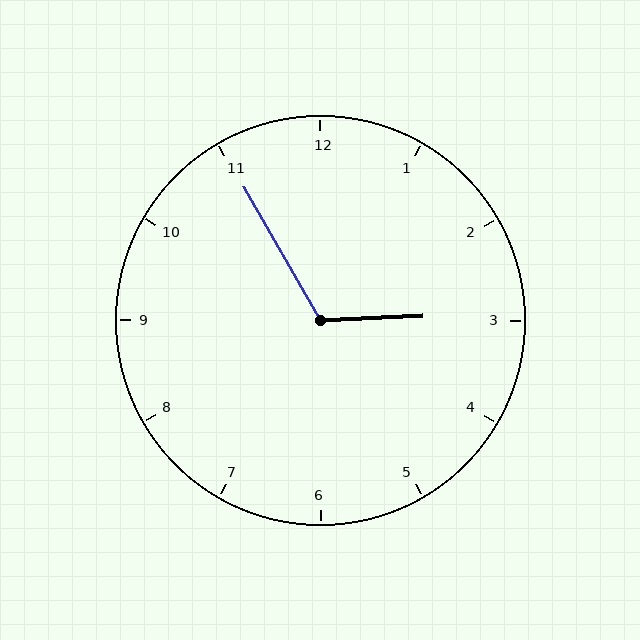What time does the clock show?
2:55.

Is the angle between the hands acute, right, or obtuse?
It is obtuse.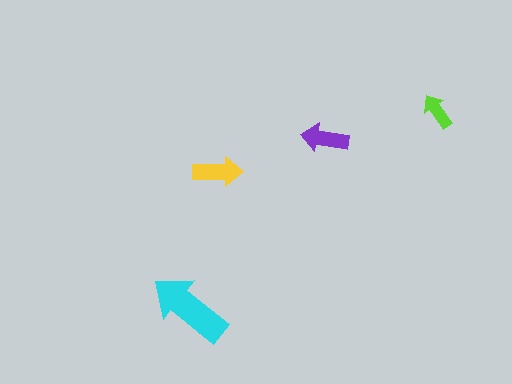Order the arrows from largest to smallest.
the cyan one, the yellow one, the purple one, the lime one.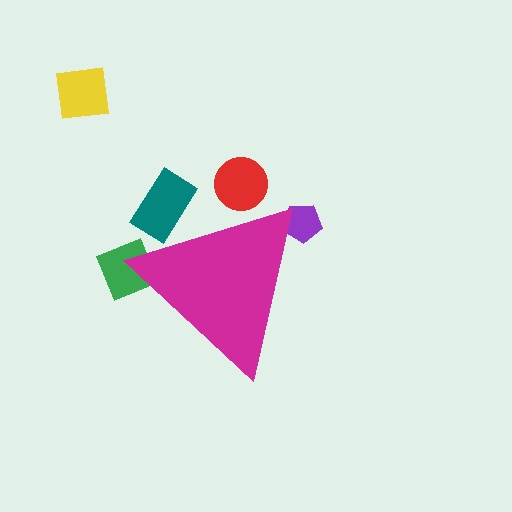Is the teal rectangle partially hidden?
Yes, the teal rectangle is partially hidden behind the magenta triangle.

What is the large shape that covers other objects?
A magenta triangle.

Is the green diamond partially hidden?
Yes, the green diamond is partially hidden behind the magenta triangle.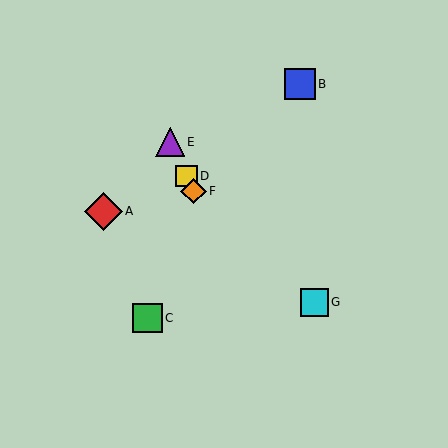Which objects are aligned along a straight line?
Objects D, E, F are aligned along a straight line.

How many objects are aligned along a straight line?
3 objects (D, E, F) are aligned along a straight line.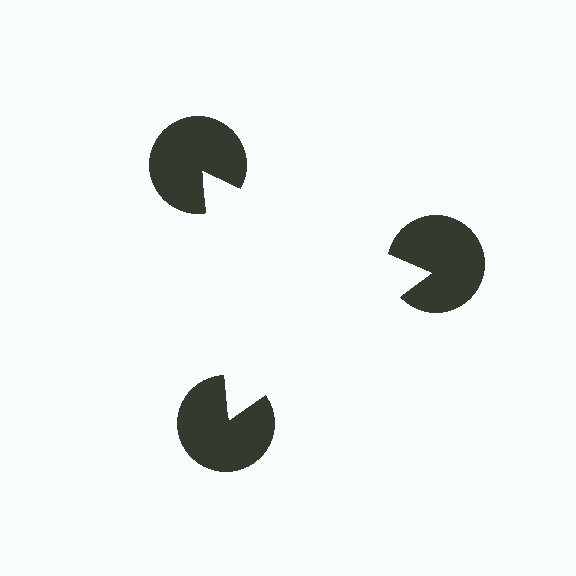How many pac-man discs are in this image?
There are 3 — one at each vertex of the illusory triangle.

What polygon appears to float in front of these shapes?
An illusory triangle — its edges are inferred from the aligned wedge cuts in the pac-man discs, not physically drawn.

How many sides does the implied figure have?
3 sides.